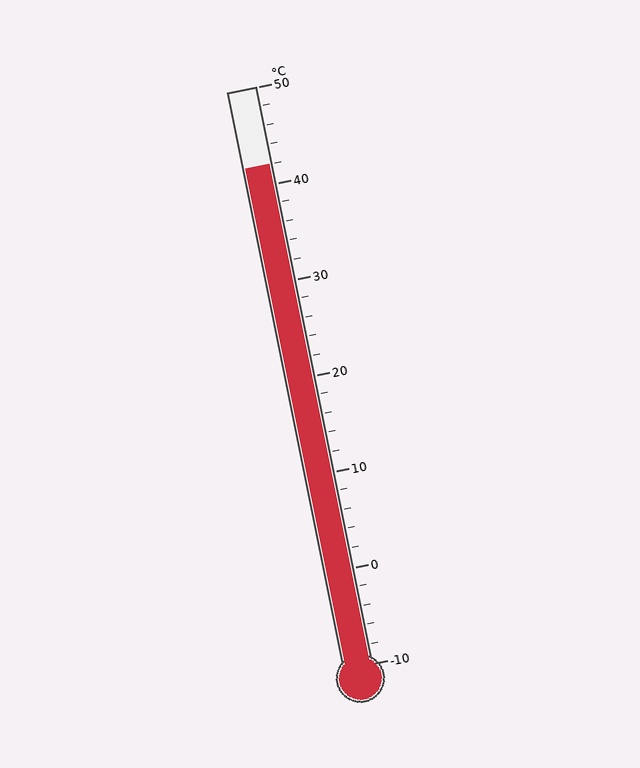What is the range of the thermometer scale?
The thermometer scale ranges from -10°C to 50°C.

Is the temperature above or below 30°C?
The temperature is above 30°C.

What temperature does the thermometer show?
The thermometer shows approximately 42°C.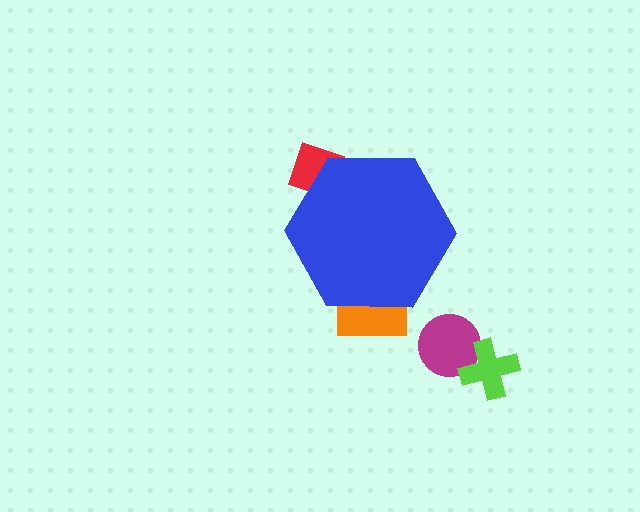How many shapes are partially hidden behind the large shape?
2 shapes are partially hidden.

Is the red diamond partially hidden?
Yes, the red diamond is partially hidden behind the blue hexagon.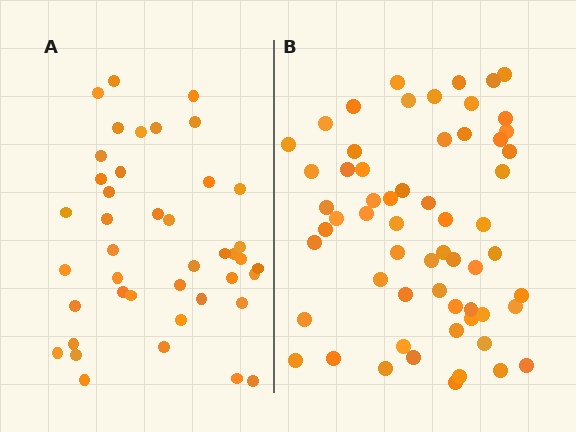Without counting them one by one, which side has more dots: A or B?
Region B (the right region) has more dots.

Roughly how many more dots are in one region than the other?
Region B has approximately 20 more dots than region A.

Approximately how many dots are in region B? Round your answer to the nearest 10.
About 60 dots.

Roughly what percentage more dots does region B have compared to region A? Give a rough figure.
About 45% more.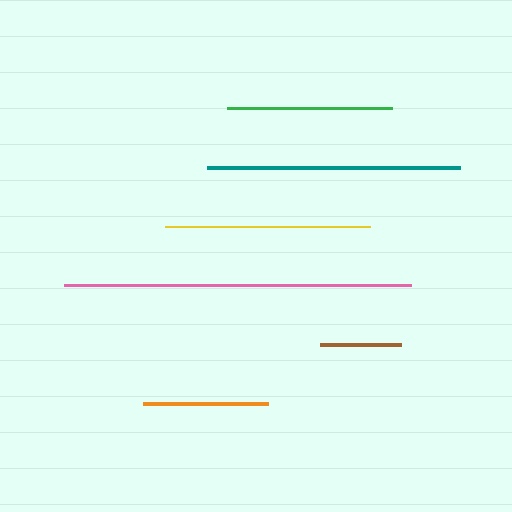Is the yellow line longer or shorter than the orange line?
The yellow line is longer than the orange line.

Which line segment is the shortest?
The brown line is the shortest at approximately 82 pixels.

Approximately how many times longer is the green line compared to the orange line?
The green line is approximately 1.3 times the length of the orange line.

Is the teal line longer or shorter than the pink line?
The pink line is longer than the teal line.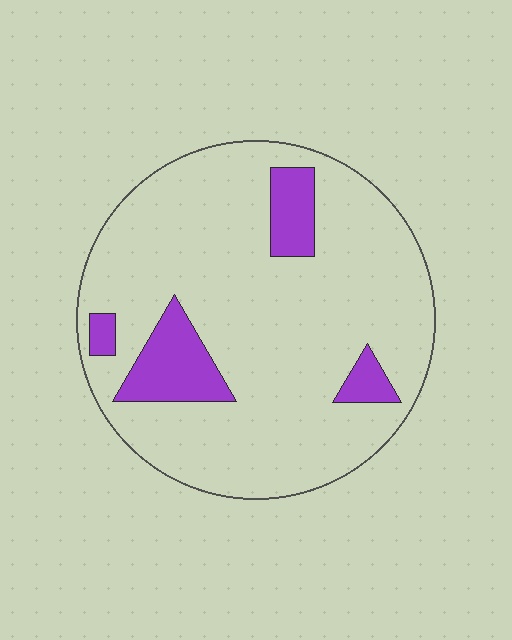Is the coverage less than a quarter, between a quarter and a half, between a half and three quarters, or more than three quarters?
Less than a quarter.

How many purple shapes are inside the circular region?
4.